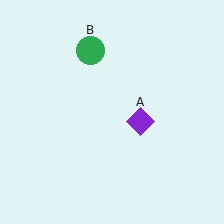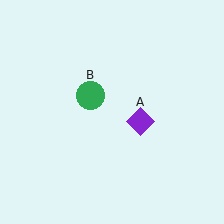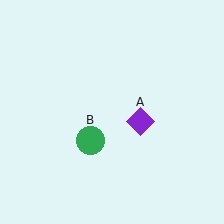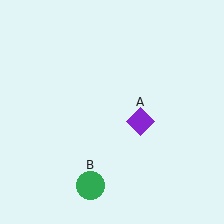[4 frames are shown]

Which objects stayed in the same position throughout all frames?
Purple diamond (object A) remained stationary.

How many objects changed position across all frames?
1 object changed position: green circle (object B).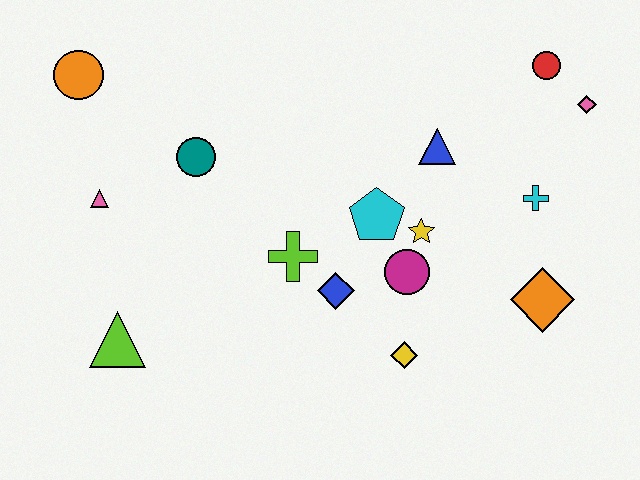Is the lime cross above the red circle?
No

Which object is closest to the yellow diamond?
The magenta circle is closest to the yellow diamond.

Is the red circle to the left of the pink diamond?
Yes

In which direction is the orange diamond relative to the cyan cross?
The orange diamond is below the cyan cross.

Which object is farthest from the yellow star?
The orange circle is farthest from the yellow star.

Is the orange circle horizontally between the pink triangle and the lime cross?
No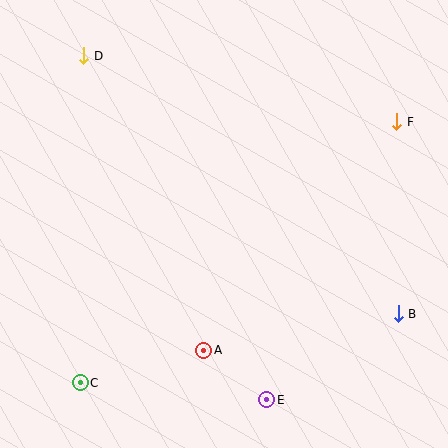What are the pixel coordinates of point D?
Point D is at (84, 56).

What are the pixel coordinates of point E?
Point E is at (267, 400).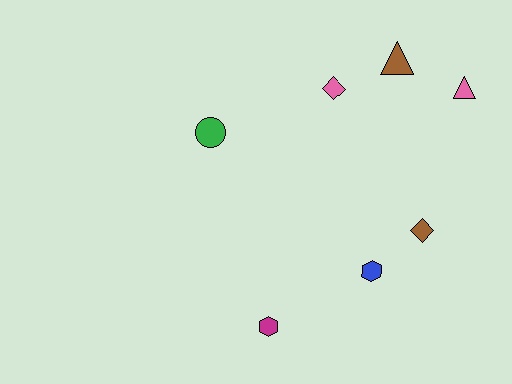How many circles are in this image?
There is 1 circle.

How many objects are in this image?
There are 7 objects.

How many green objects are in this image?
There is 1 green object.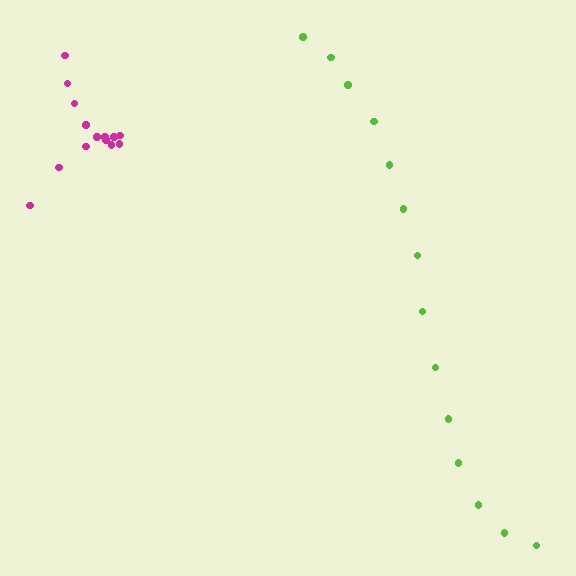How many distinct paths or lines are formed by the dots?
There are 2 distinct paths.